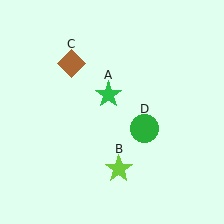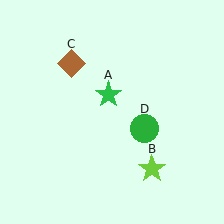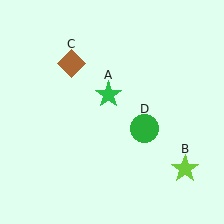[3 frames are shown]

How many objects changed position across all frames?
1 object changed position: lime star (object B).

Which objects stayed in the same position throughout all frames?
Green star (object A) and brown diamond (object C) and green circle (object D) remained stationary.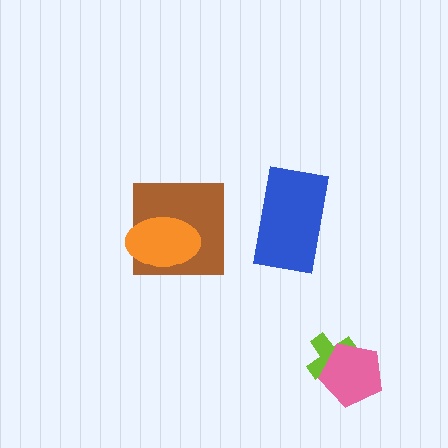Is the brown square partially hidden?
Yes, it is partially covered by another shape.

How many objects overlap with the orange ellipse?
1 object overlaps with the orange ellipse.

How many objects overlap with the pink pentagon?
1 object overlaps with the pink pentagon.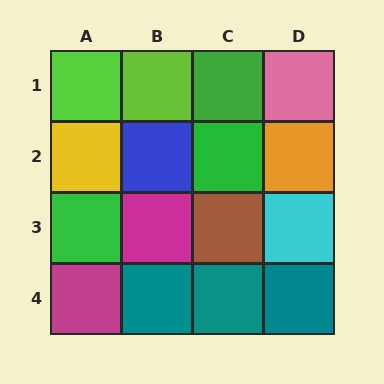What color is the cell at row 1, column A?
Lime.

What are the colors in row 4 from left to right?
Magenta, teal, teal, teal.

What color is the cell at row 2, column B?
Blue.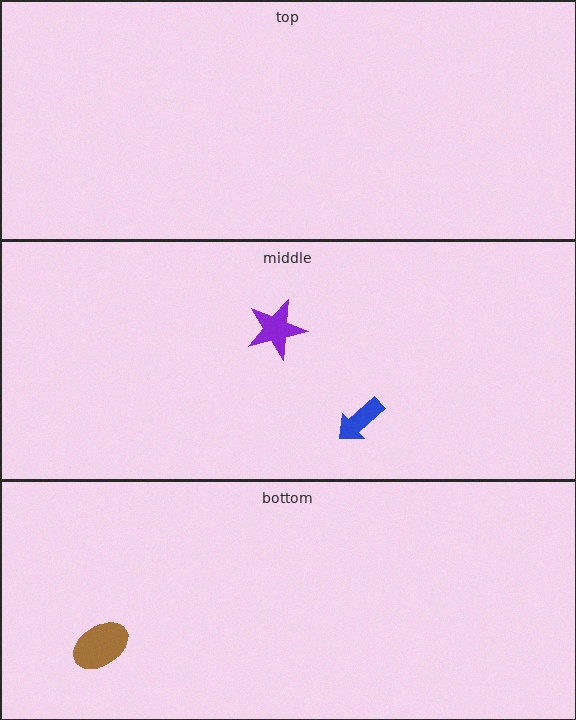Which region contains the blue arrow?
The middle region.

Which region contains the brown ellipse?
The bottom region.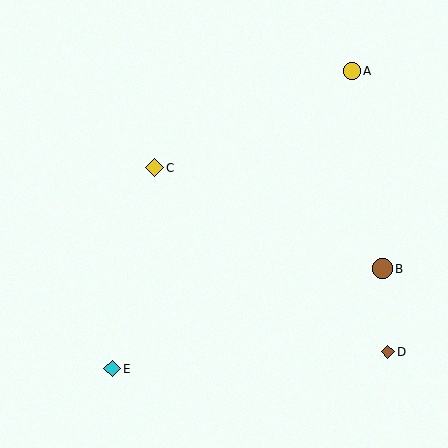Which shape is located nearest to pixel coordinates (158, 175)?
The yellow diamond (labeled C) at (154, 168) is nearest to that location.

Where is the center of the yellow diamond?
The center of the yellow diamond is at (154, 168).